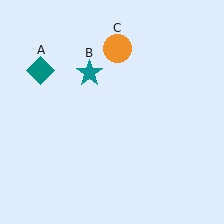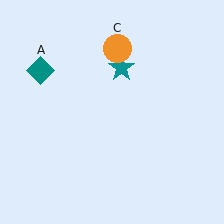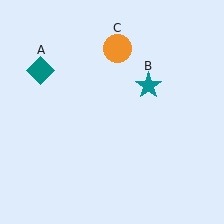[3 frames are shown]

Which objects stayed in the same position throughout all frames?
Teal diamond (object A) and orange circle (object C) remained stationary.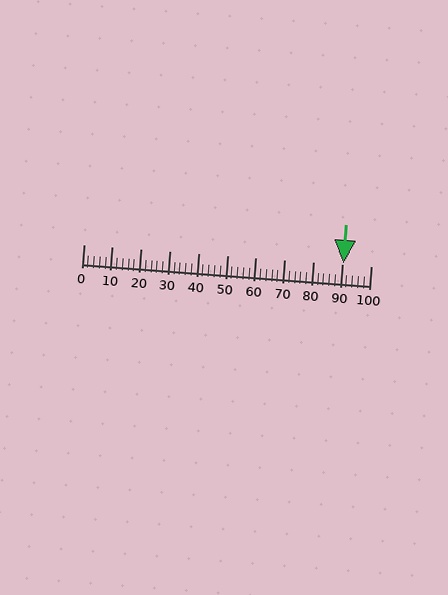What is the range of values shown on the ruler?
The ruler shows values from 0 to 100.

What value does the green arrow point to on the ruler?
The green arrow points to approximately 90.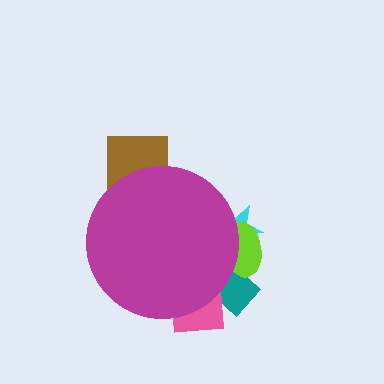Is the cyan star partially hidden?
Yes, the cyan star is partially hidden behind the magenta circle.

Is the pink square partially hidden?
Yes, the pink square is partially hidden behind the magenta circle.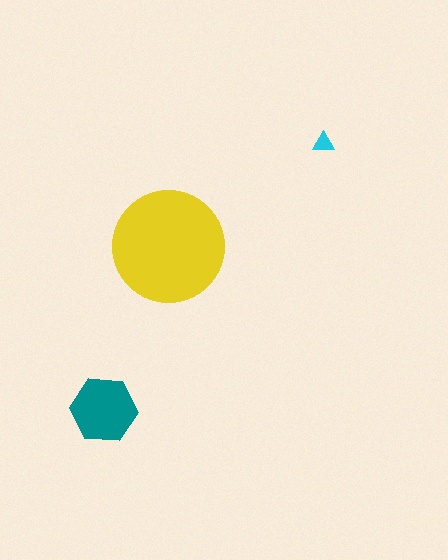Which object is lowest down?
The teal hexagon is bottommost.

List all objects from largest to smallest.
The yellow circle, the teal hexagon, the cyan triangle.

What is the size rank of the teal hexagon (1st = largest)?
2nd.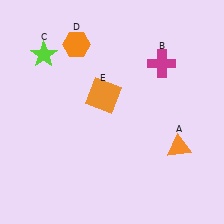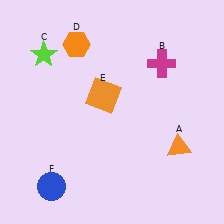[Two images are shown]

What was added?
A blue circle (F) was added in Image 2.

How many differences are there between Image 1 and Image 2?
There is 1 difference between the two images.